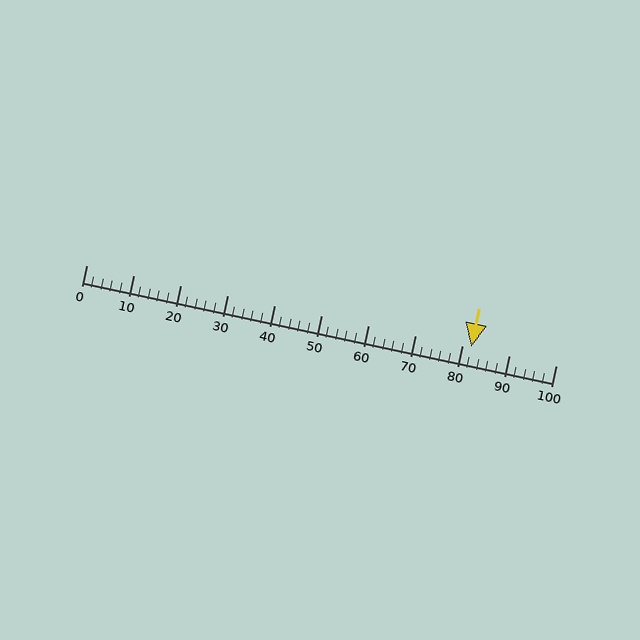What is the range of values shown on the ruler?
The ruler shows values from 0 to 100.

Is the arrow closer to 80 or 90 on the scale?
The arrow is closer to 80.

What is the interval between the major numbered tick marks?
The major tick marks are spaced 10 units apart.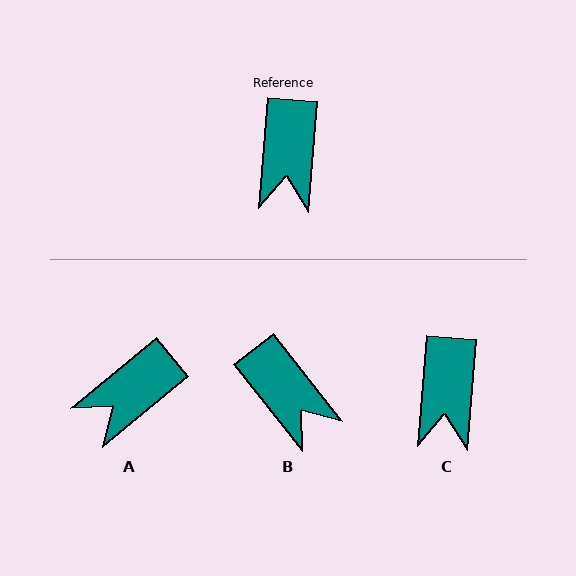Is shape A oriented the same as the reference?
No, it is off by about 46 degrees.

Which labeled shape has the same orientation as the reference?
C.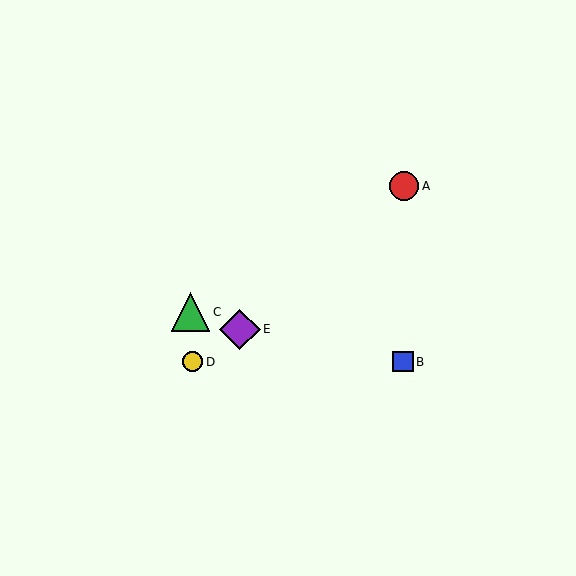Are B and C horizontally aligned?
No, B is at y≈362 and C is at y≈312.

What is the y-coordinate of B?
Object B is at y≈362.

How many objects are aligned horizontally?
2 objects (B, D) are aligned horizontally.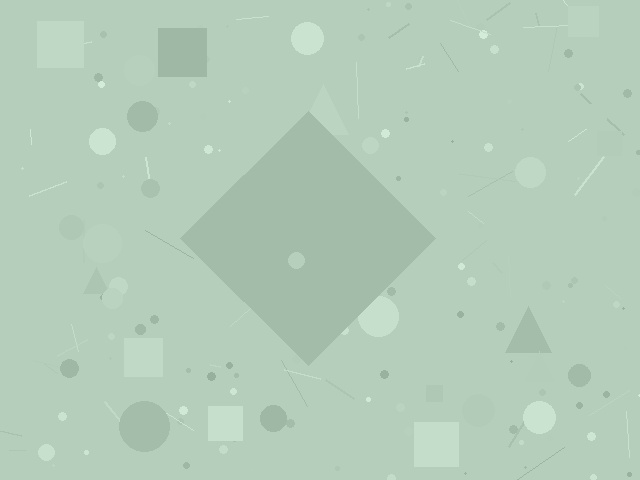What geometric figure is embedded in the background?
A diamond is embedded in the background.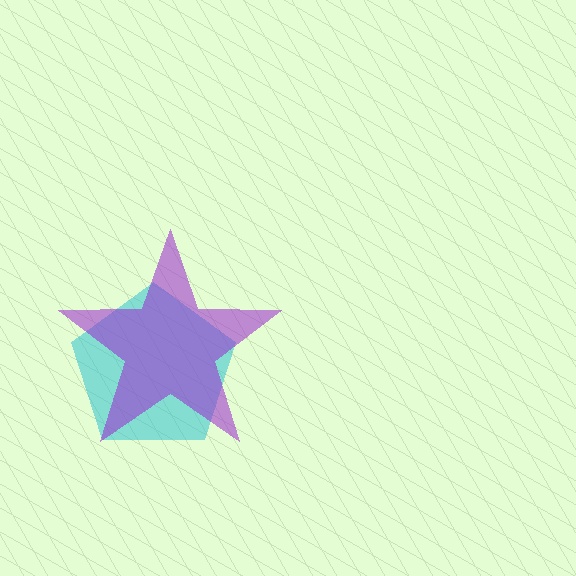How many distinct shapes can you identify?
There are 2 distinct shapes: a cyan pentagon, a purple star.